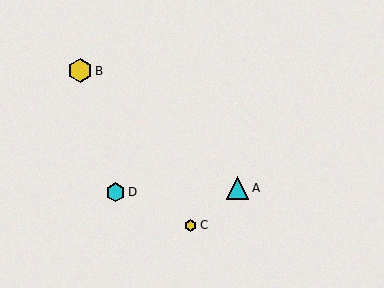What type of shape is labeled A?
Shape A is a cyan triangle.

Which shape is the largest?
The yellow hexagon (labeled B) is the largest.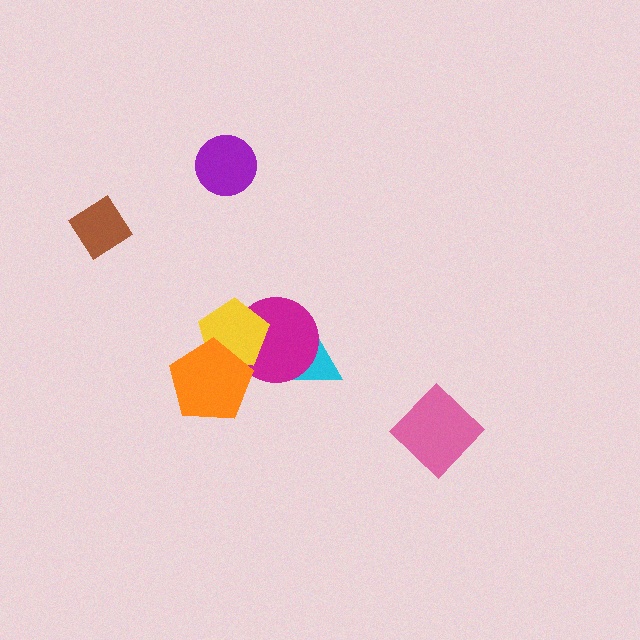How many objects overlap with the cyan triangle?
1 object overlaps with the cyan triangle.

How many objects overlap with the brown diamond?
0 objects overlap with the brown diamond.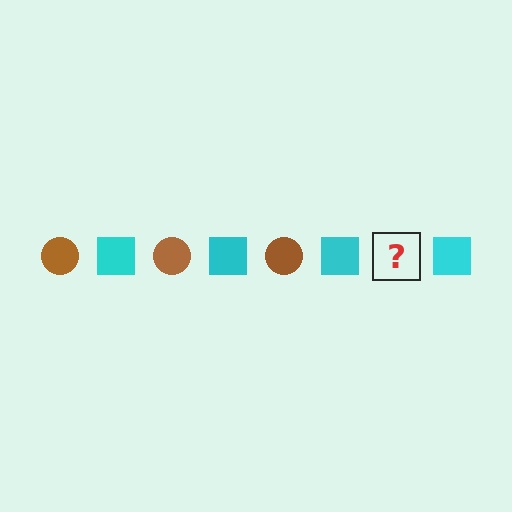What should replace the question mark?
The question mark should be replaced with a brown circle.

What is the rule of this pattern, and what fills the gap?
The rule is that the pattern alternates between brown circle and cyan square. The gap should be filled with a brown circle.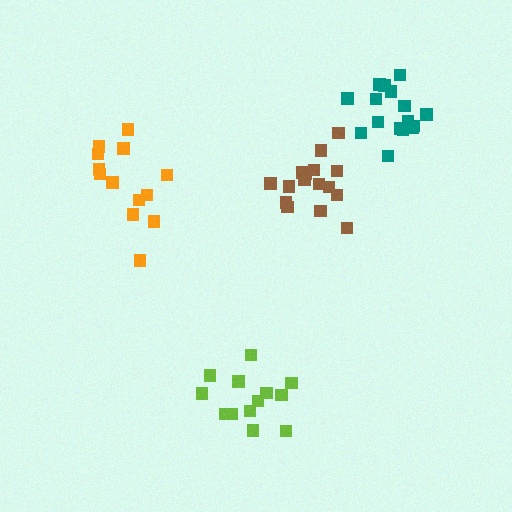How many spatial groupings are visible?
There are 4 spatial groupings.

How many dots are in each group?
Group 1: 17 dots, Group 2: 13 dots, Group 3: 16 dots, Group 4: 14 dots (60 total).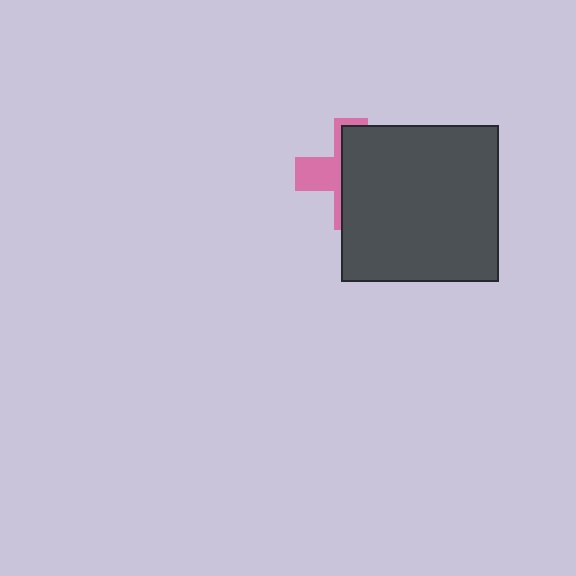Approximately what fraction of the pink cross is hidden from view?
Roughly 63% of the pink cross is hidden behind the dark gray square.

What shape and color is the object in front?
The object in front is a dark gray square.